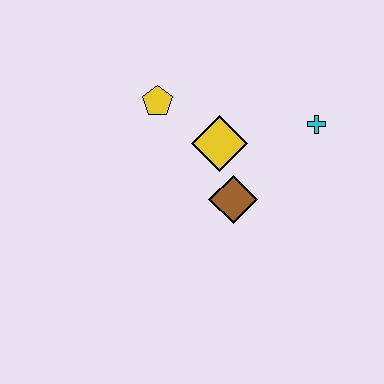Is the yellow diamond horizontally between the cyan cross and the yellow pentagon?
Yes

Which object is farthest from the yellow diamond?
The cyan cross is farthest from the yellow diamond.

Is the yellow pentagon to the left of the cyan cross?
Yes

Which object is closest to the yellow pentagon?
The yellow diamond is closest to the yellow pentagon.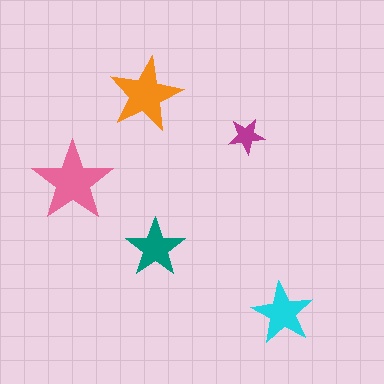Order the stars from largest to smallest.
the pink one, the orange one, the cyan one, the teal one, the magenta one.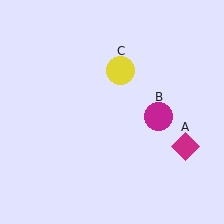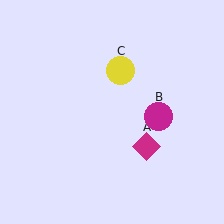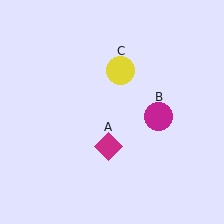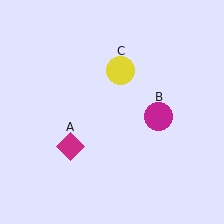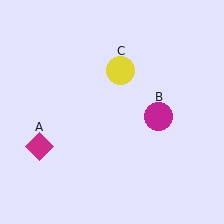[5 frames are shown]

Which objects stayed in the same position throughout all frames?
Magenta circle (object B) and yellow circle (object C) remained stationary.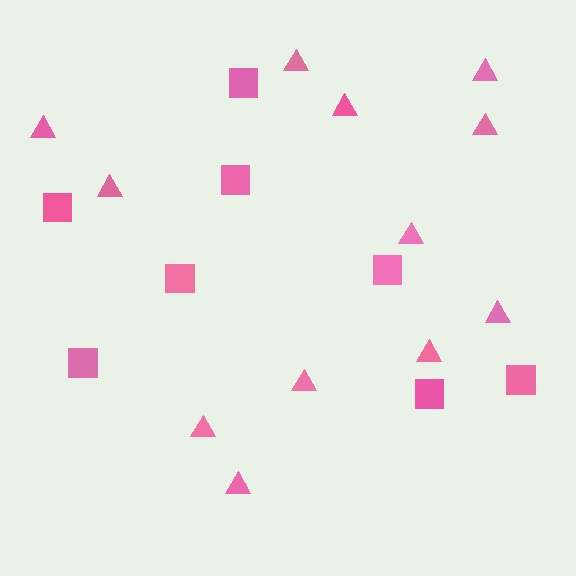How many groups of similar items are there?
There are 2 groups: one group of squares (8) and one group of triangles (12).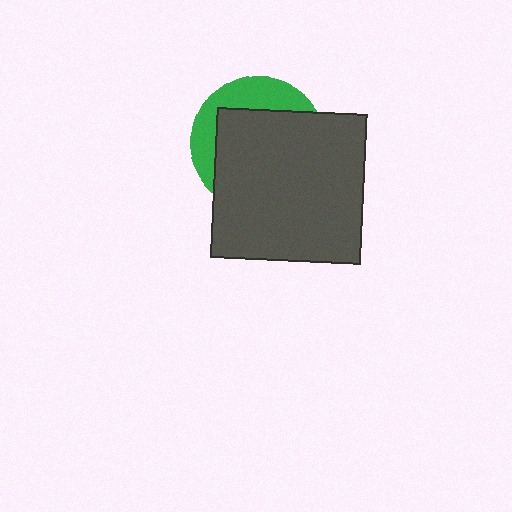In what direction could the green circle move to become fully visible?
The green circle could move toward the upper-left. That would shift it out from behind the dark gray square entirely.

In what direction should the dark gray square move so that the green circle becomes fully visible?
The dark gray square should move toward the lower-right. That is the shortest direction to clear the overlap and leave the green circle fully visible.